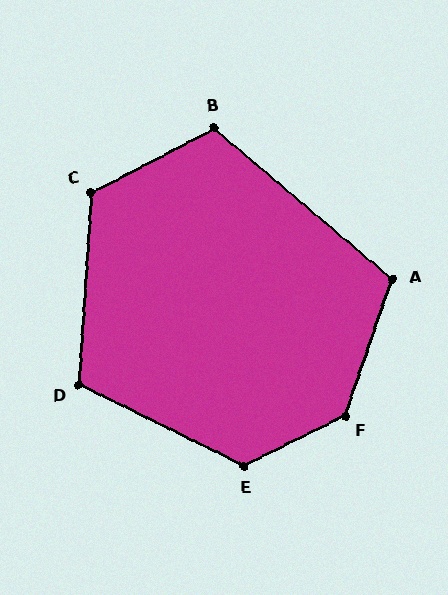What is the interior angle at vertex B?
Approximately 112 degrees (obtuse).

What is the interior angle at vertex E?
Approximately 128 degrees (obtuse).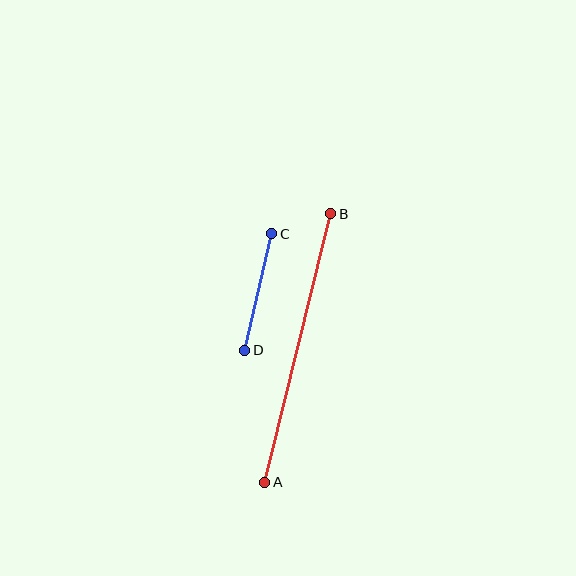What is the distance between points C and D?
The distance is approximately 120 pixels.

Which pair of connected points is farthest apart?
Points A and B are farthest apart.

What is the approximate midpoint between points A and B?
The midpoint is at approximately (298, 348) pixels.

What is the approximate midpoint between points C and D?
The midpoint is at approximately (258, 292) pixels.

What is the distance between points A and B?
The distance is approximately 276 pixels.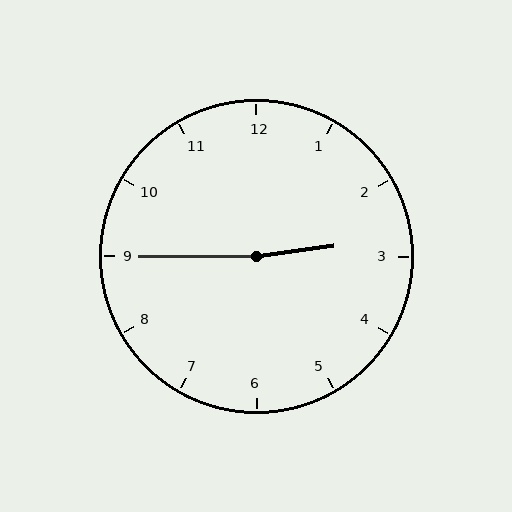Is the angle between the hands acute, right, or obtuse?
It is obtuse.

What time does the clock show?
2:45.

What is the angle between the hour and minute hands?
Approximately 172 degrees.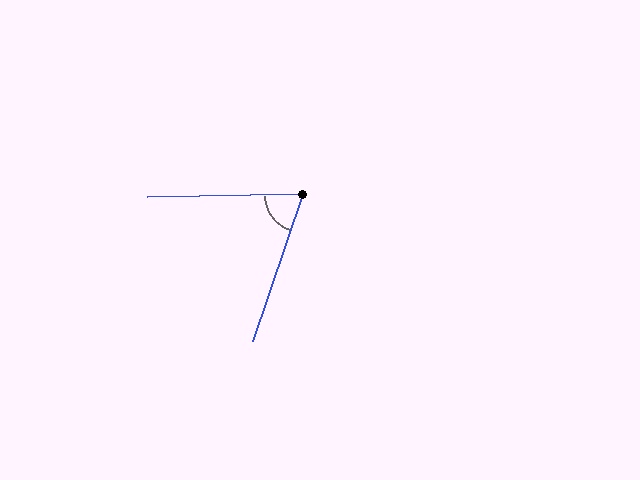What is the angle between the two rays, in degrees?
Approximately 71 degrees.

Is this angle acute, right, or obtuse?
It is acute.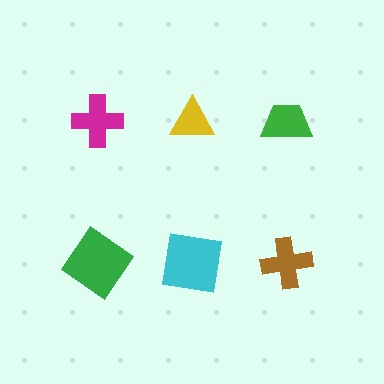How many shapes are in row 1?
3 shapes.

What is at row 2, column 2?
A cyan square.